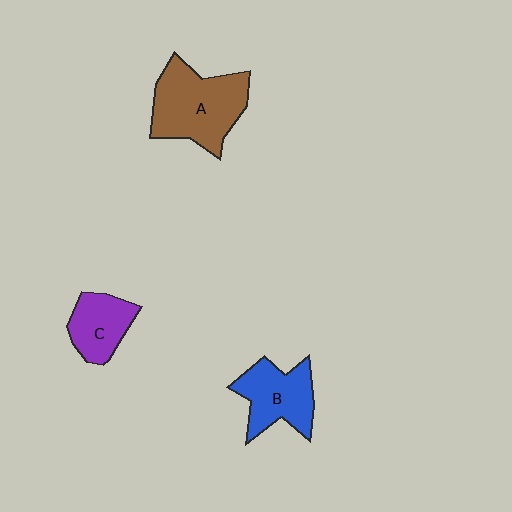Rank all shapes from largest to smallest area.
From largest to smallest: A (brown), B (blue), C (purple).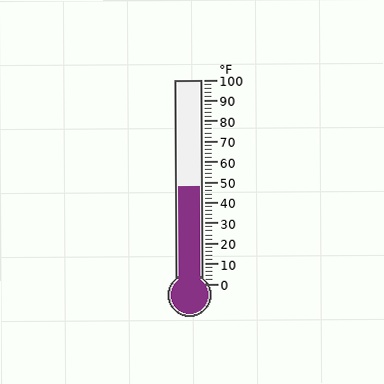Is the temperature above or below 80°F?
The temperature is below 80°F.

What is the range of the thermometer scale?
The thermometer scale ranges from 0°F to 100°F.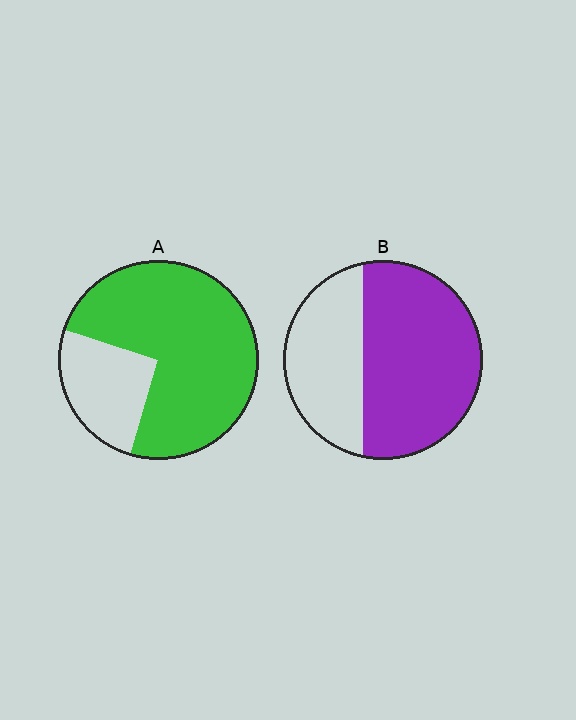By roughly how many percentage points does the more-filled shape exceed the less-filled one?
By roughly 10 percentage points (A over B).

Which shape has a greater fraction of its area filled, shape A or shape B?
Shape A.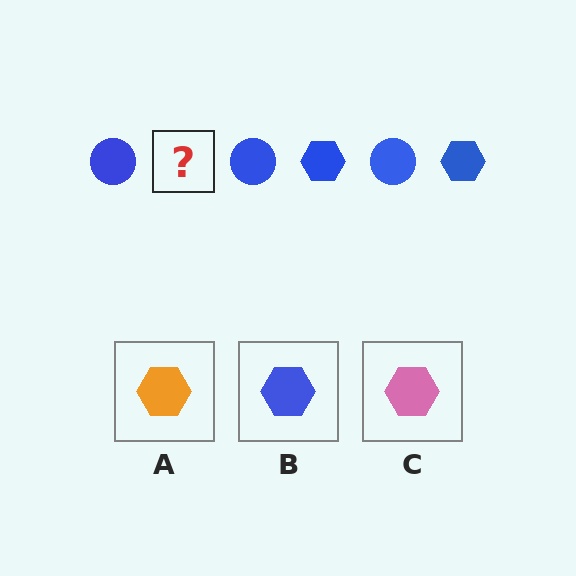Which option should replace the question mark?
Option B.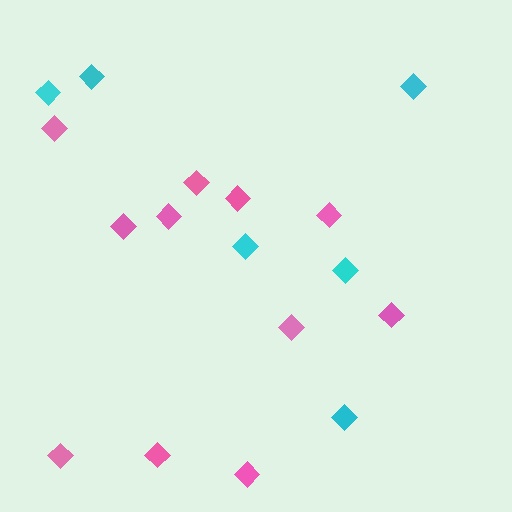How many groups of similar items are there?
There are 2 groups: one group of cyan diamonds (6) and one group of pink diamonds (11).